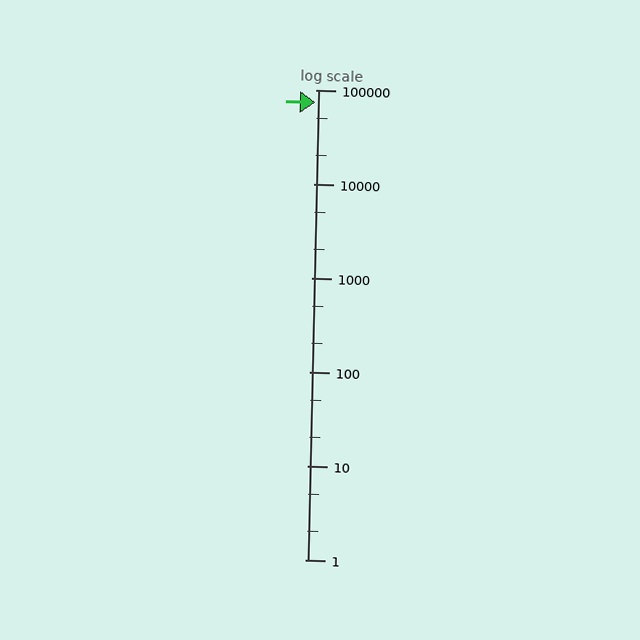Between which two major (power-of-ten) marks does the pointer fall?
The pointer is between 10000 and 100000.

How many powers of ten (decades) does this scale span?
The scale spans 5 decades, from 1 to 100000.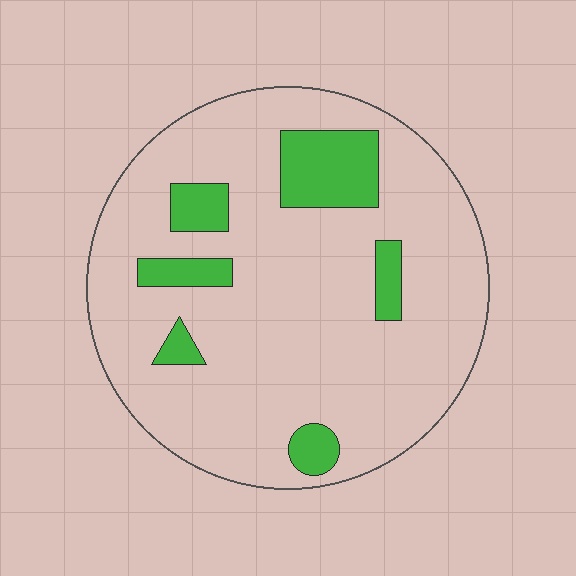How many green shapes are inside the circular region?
6.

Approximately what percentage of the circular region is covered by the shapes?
Approximately 15%.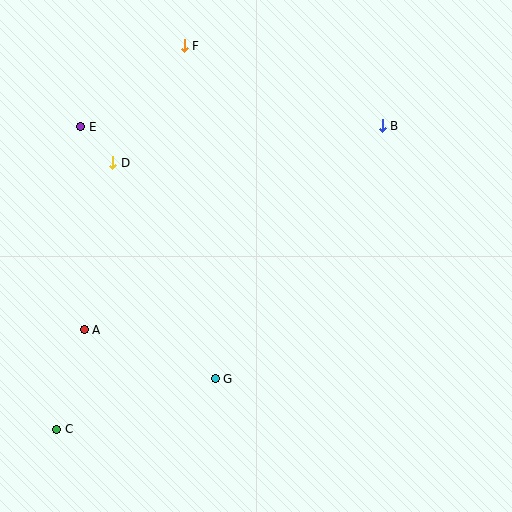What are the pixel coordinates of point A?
Point A is at (84, 330).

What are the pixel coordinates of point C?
Point C is at (57, 429).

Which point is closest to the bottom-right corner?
Point G is closest to the bottom-right corner.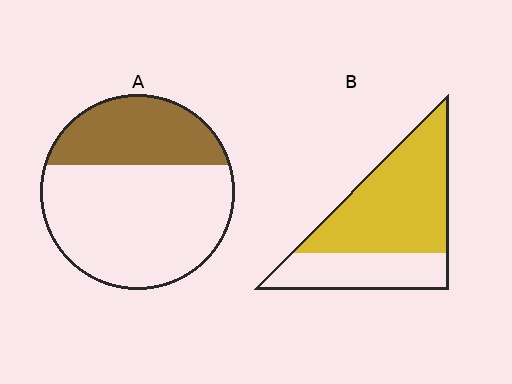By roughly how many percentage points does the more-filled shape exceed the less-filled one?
By roughly 35 percentage points (B over A).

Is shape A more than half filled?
No.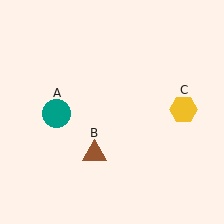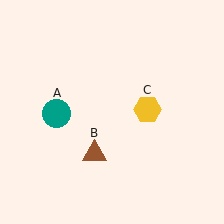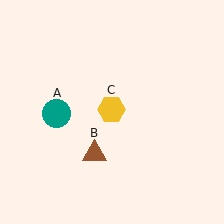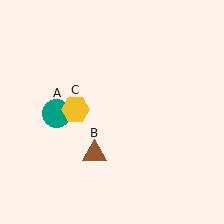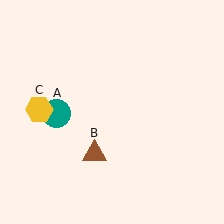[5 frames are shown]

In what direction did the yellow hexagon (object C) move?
The yellow hexagon (object C) moved left.